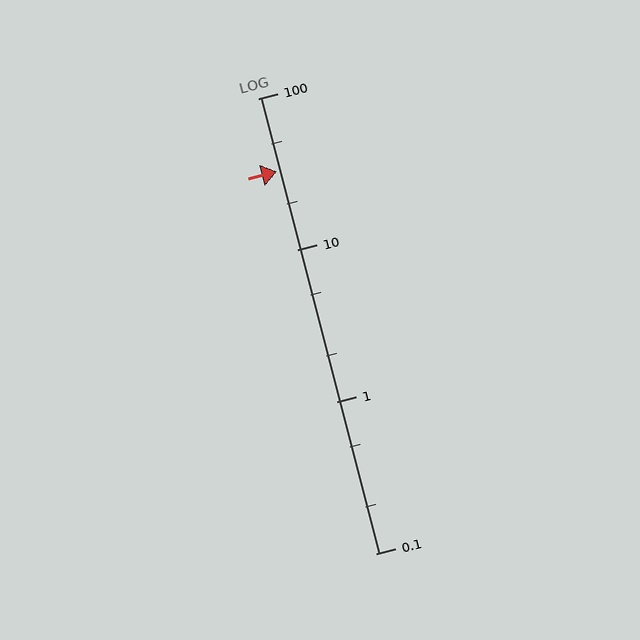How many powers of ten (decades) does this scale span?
The scale spans 3 decades, from 0.1 to 100.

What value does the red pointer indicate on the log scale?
The pointer indicates approximately 33.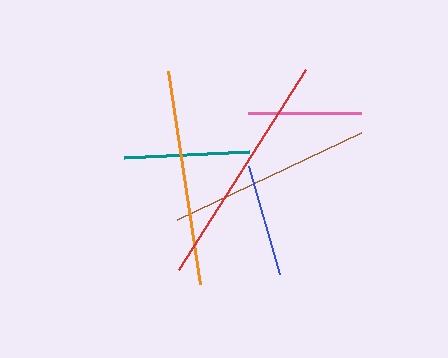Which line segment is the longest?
The red line is the longest at approximately 237 pixels.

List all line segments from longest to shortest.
From longest to shortest: red, orange, brown, teal, blue, pink.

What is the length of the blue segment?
The blue segment is approximately 113 pixels long.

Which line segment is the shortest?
The pink line is the shortest at approximately 112 pixels.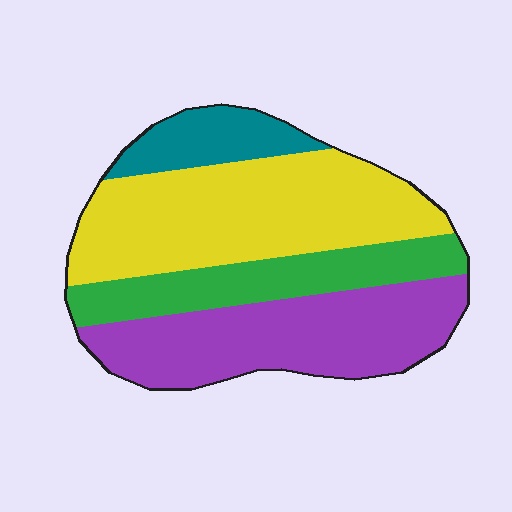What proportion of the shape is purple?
Purple takes up between a sixth and a third of the shape.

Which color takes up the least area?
Teal, at roughly 10%.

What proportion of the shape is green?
Green covers around 20% of the shape.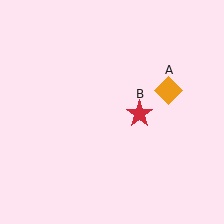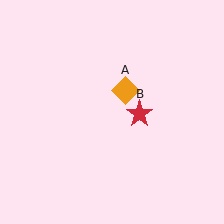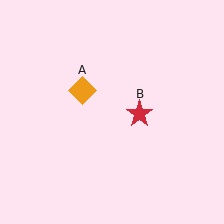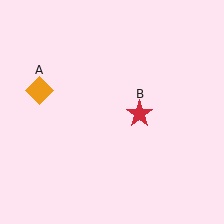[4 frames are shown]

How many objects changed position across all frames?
1 object changed position: orange diamond (object A).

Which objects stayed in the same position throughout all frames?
Red star (object B) remained stationary.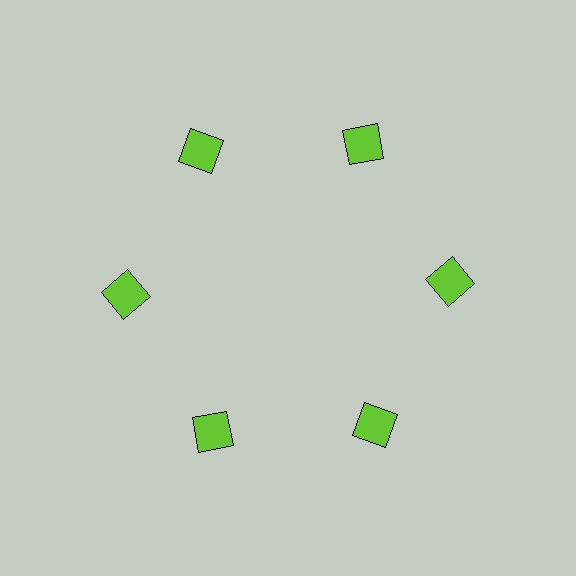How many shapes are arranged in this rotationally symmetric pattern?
There are 6 shapes, arranged in 6 groups of 1.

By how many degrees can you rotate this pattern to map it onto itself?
The pattern maps onto itself every 60 degrees of rotation.